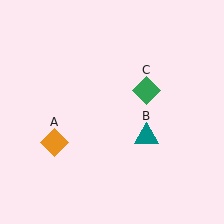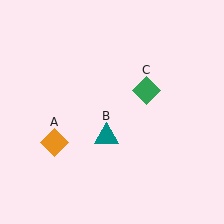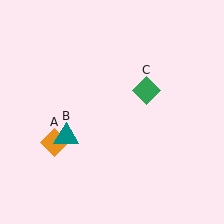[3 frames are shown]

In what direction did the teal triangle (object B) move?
The teal triangle (object B) moved left.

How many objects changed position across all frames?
1 object changed position: teal triangle (object B).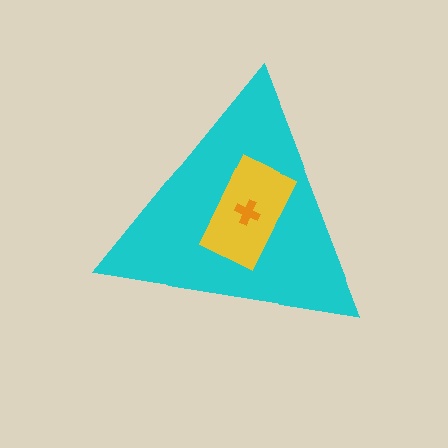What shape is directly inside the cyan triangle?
The yellow rectangle.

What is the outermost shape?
The cyan triangle.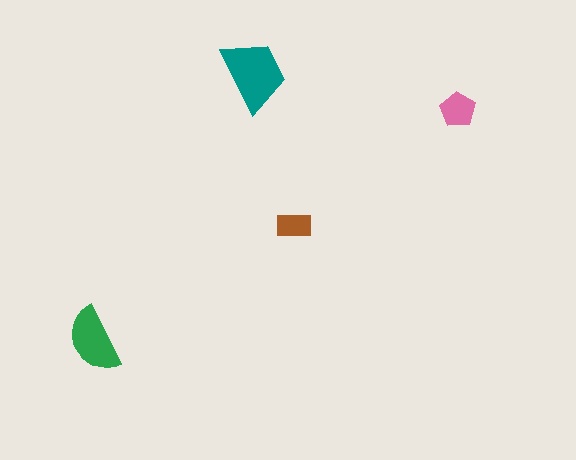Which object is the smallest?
The brown rectangle.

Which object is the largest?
The teal trapezoid.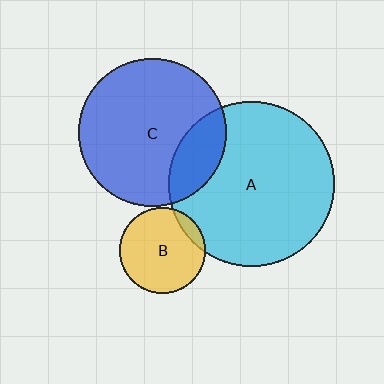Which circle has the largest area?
Circle A (cyan).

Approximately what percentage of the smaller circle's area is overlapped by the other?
Approximately 10%.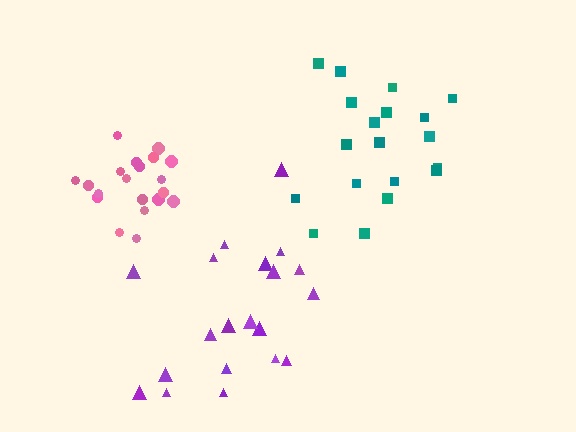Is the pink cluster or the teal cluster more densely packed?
Pink.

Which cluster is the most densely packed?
Pink.